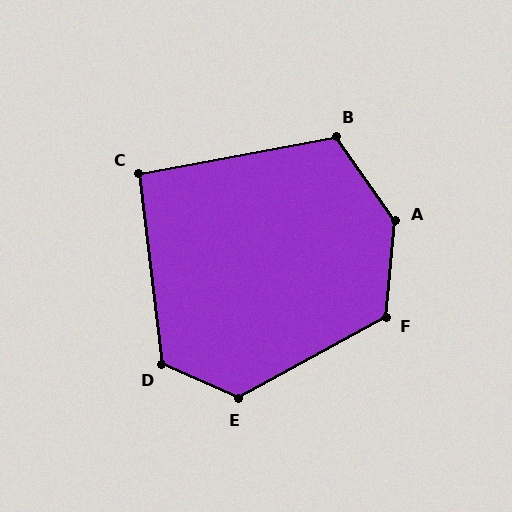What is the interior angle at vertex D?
Approximately 121 degrees (obtuse).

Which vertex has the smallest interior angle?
C, at approximately 94 degrees.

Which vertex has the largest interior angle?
A, at approximately 139 degrees.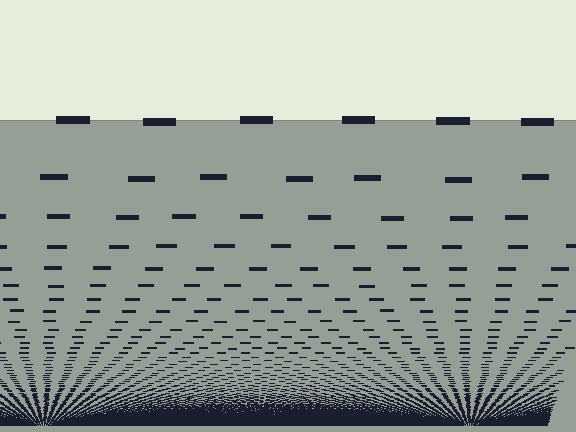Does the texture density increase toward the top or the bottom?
Density increases toward the bottom.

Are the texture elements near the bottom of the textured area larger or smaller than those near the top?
Smaller. The gradient is inverted — elements near the bottom are smaller and denser.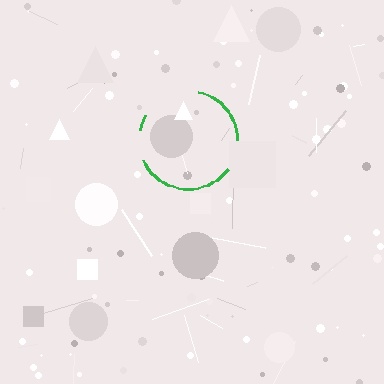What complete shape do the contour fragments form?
The contour fragments form a circle.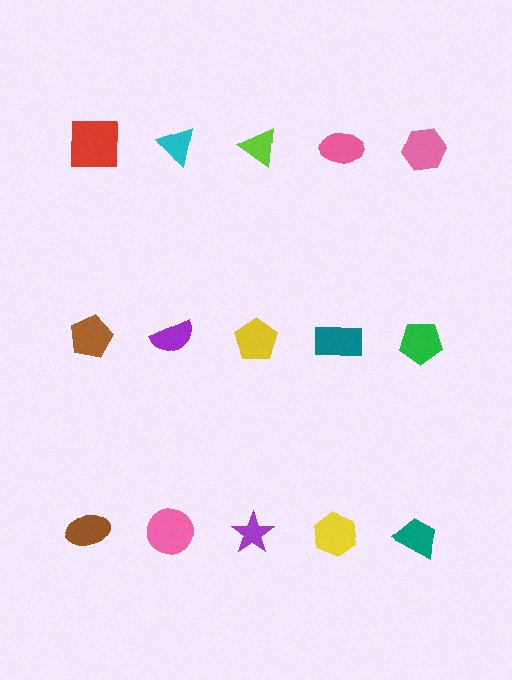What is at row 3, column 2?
A pink circle.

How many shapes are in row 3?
5 shapes.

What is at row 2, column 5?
A green pentagon.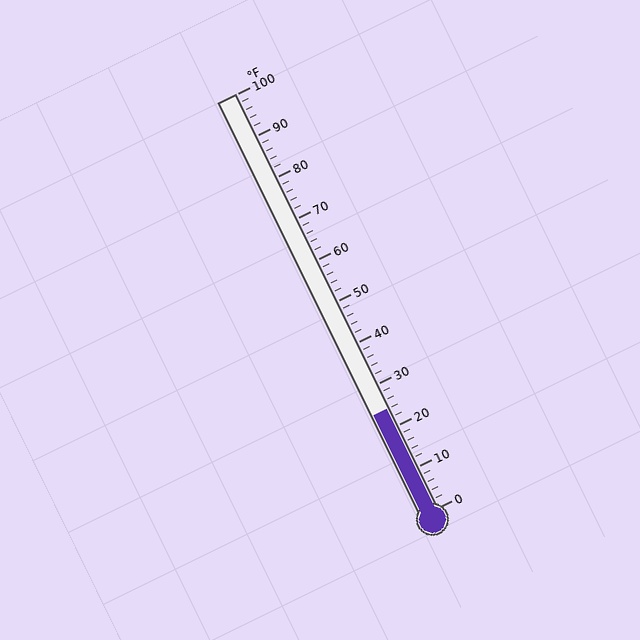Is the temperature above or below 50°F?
The temperature is below 50°F.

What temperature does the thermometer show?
The thermometer shows approximately 24°F.